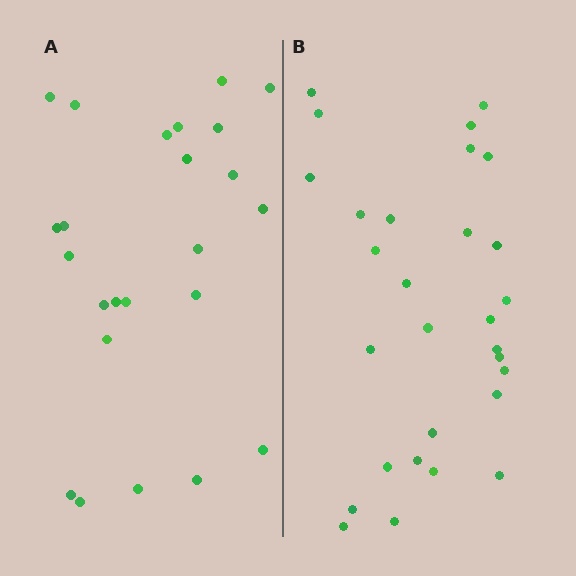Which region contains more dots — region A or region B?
Region B (the right region) has more dots.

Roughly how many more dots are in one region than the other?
Region B has about 5 more dots than region A.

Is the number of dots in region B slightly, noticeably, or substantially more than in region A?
Region B has only slightly more — the two regions are fairly close. The ratio is roughly 1.2 to 1.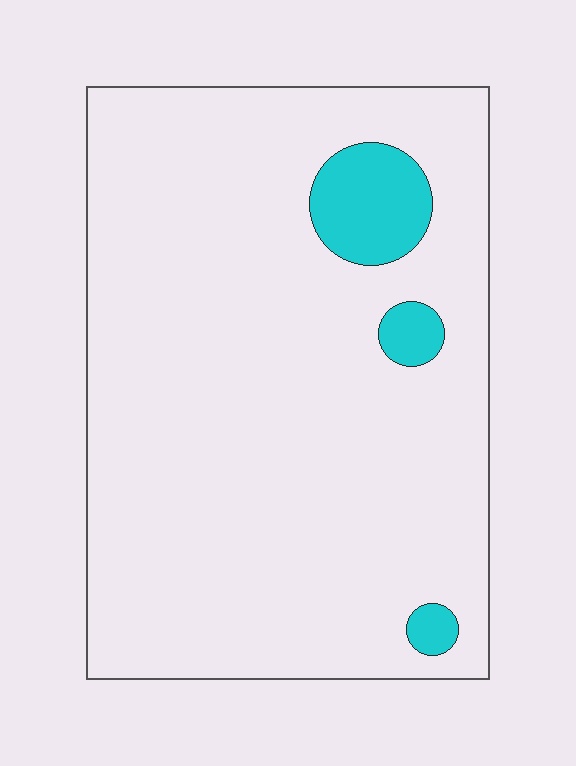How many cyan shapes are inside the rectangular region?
3.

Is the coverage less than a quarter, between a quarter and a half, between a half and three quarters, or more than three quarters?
Less than a quarter.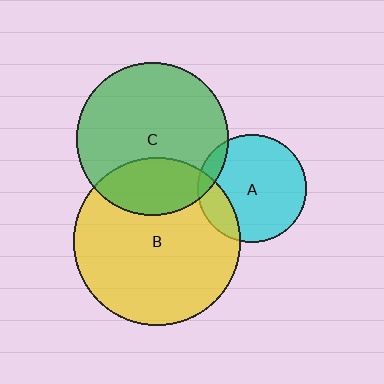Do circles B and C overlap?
Yes.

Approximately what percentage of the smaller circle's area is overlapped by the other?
Approximately 25%.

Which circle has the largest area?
Circle B (yellow).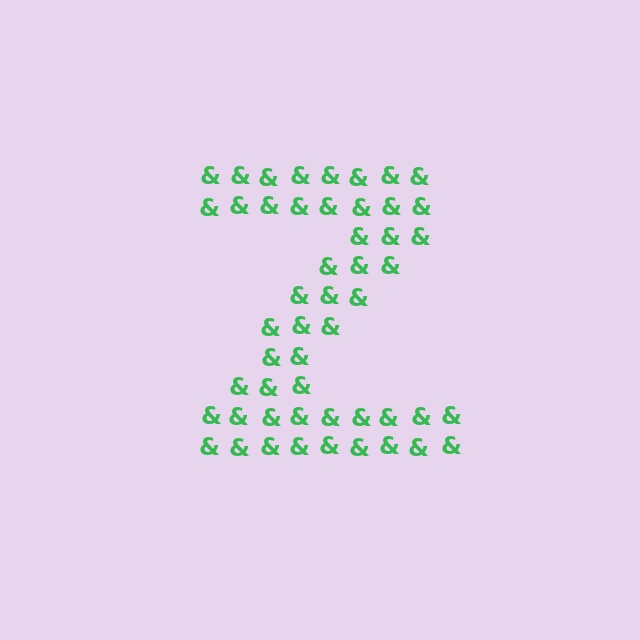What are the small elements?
The small elements are ampersands.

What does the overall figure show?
The overall figure shows the letter Z.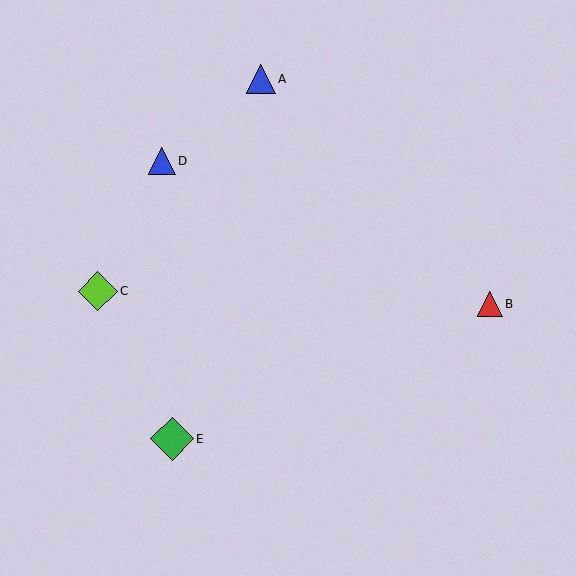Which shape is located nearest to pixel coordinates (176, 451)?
The green diamond (labeled E) at (172, 439) is nearest to that location.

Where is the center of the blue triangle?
The center of the blue triangle is at (162, 161).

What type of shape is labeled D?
Shape D is a blue triangle.